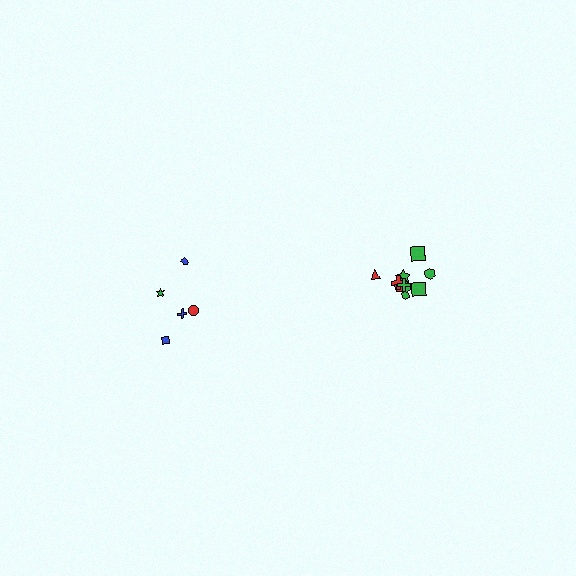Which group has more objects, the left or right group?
The right group.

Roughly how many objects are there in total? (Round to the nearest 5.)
Roughly 15 objects in total.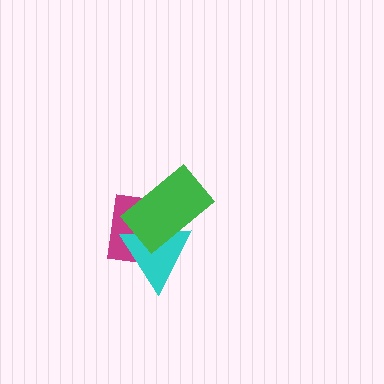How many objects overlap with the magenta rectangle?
2 objects overlap with the magenta rectangle.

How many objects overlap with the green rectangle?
2 objects overlap with the green rectangle.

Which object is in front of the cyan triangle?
The green rectangle is in front of the cyan triangle.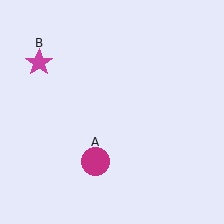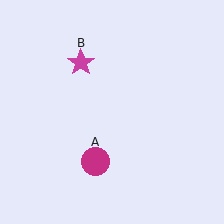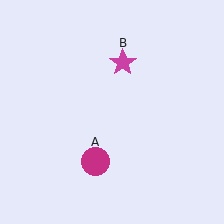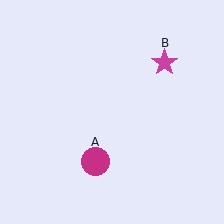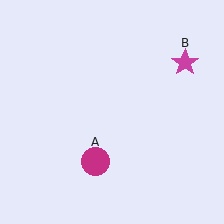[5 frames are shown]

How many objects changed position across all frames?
1 object changed position: magenta star (object B).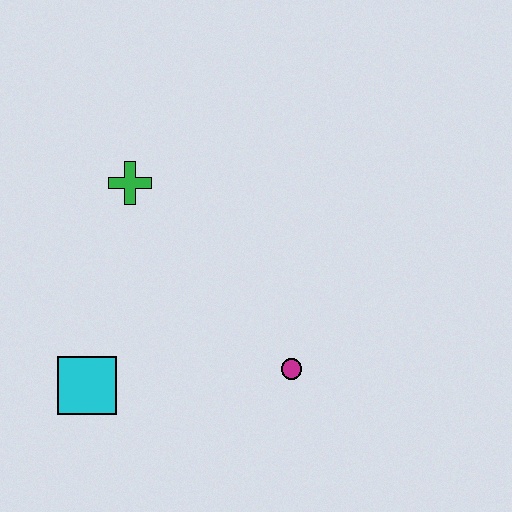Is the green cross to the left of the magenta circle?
Yes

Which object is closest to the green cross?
The cyan square is closest to the green cross.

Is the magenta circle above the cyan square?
Yes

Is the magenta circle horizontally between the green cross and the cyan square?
No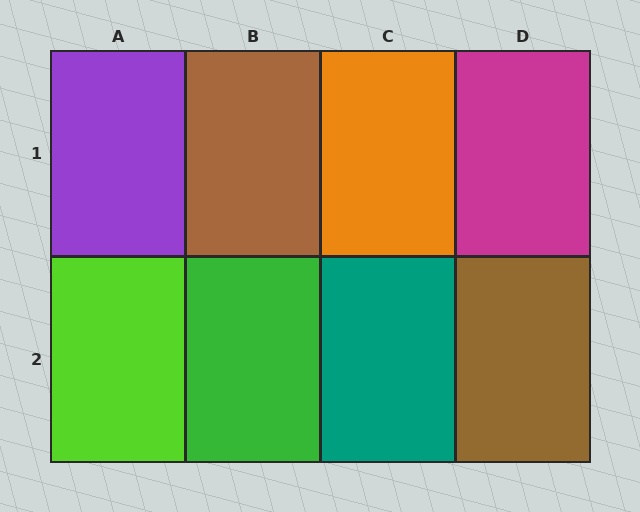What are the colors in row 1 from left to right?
Purple, brown, orange, magenta.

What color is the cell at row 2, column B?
Green.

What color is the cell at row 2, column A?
Lime.